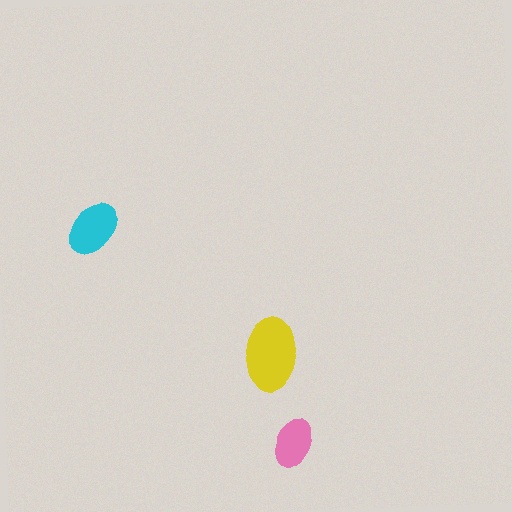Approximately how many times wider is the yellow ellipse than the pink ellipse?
About 1.5 times wider.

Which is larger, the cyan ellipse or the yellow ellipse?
The yellow one.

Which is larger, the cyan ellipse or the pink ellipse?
The cyan one.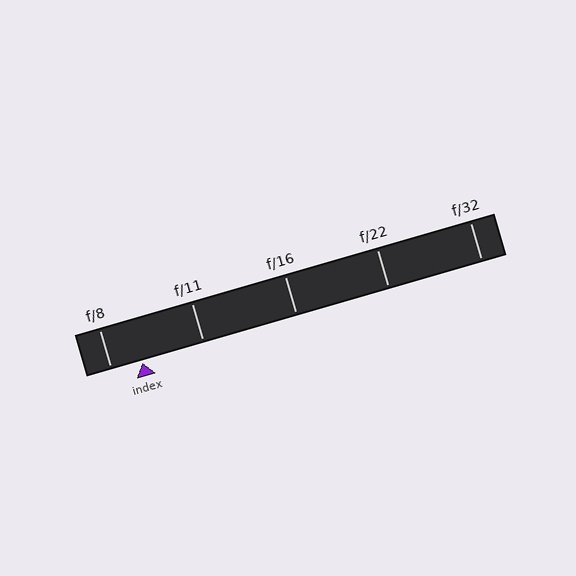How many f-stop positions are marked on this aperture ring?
There are 5 f-stop positions marked.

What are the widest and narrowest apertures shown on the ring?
The widest aperture shown is f/8 and the narrowest is f/32.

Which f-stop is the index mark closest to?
The index mark is closest to f/8.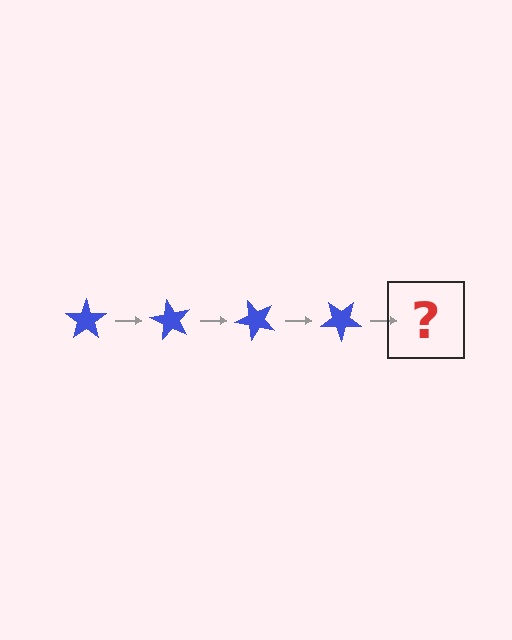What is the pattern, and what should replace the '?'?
The pattern is that the star rotates 60 degrees each step. The '?' should be a blue star rotated 240 degrees.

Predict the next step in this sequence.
The next step is a blue star rotated 240 degrees.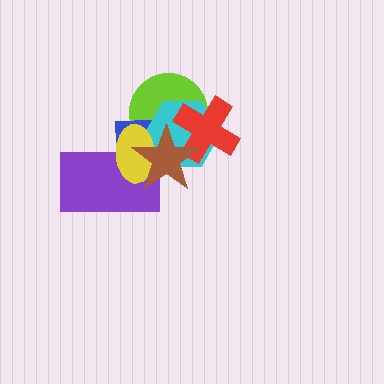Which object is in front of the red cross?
The brown star is in front of the red cross.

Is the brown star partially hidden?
No, no other shape covers it.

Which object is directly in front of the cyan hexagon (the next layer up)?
The red cross is directly in front of the cyan hexagon.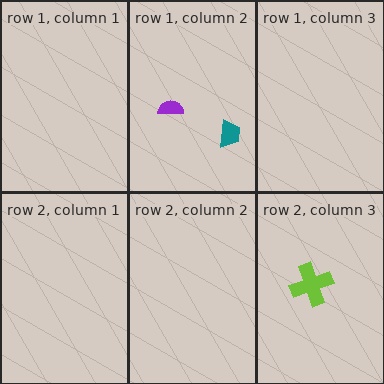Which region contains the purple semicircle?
The row 1, column 2 region.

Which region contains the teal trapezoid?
The row 1, column 2 region.